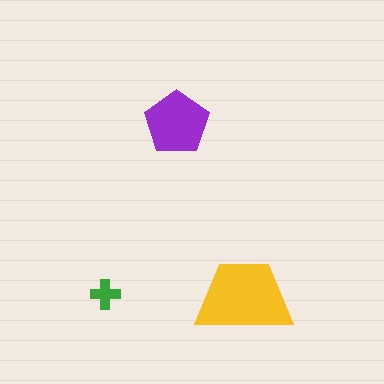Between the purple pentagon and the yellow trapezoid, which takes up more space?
The yellow trapezoid.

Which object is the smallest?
The green cross.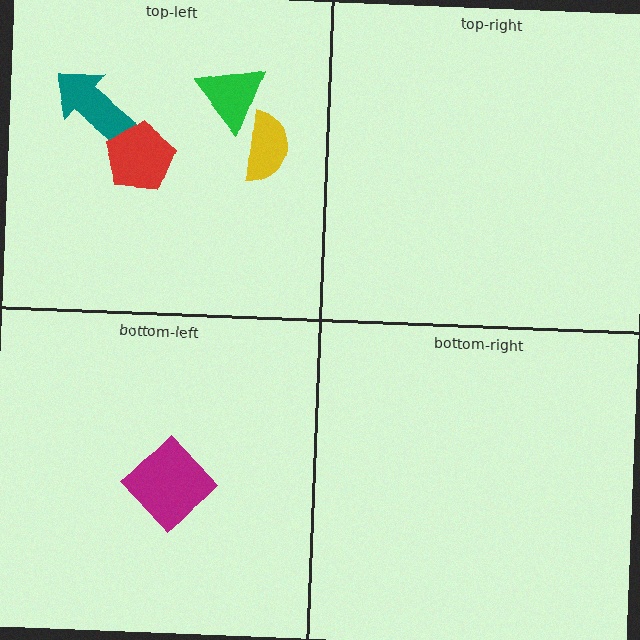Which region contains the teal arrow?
The top-left region.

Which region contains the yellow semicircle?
The top-left region.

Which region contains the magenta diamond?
The bottom-left region.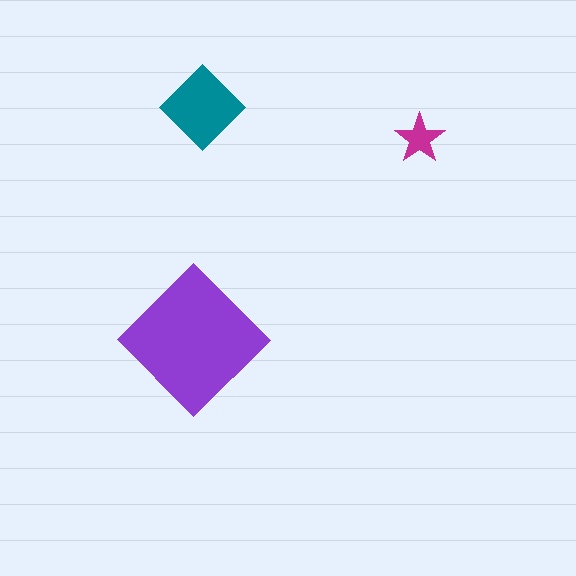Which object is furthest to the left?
The purple diamond is leftmost.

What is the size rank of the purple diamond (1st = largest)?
1st.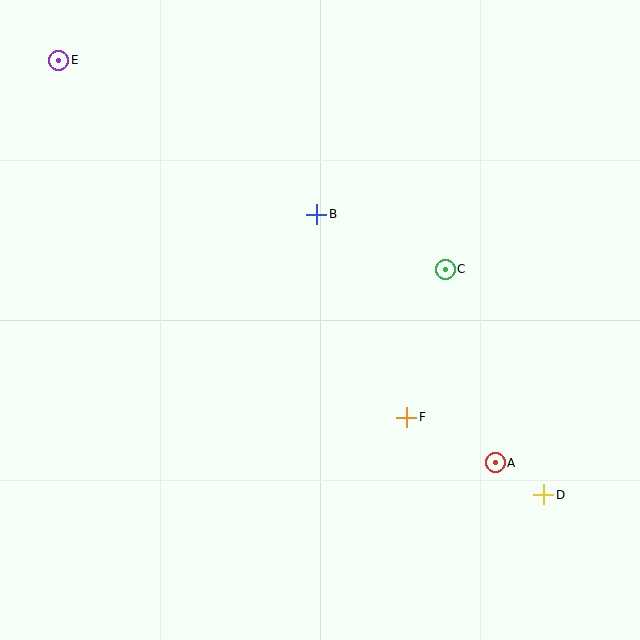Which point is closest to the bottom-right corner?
Point D is closest to the bottom-right corner.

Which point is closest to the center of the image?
Point B at (317, 214) is closest to the center.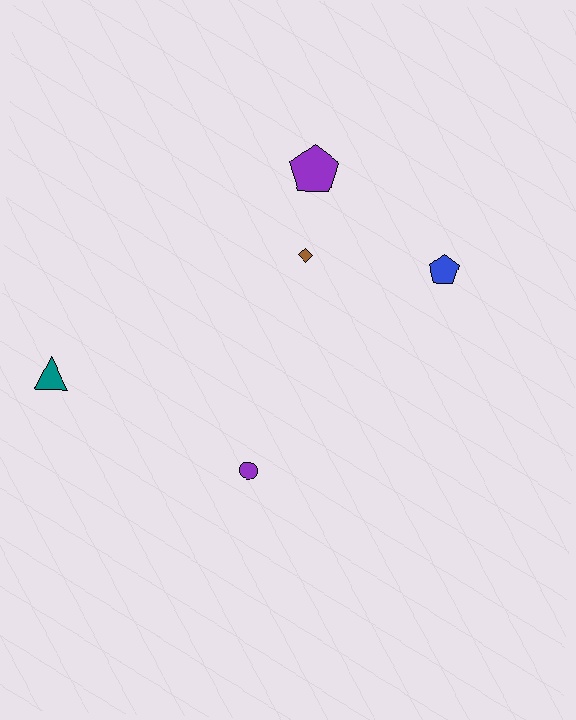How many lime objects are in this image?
There are no lime objects.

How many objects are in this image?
There are 5 objects.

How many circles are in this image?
There is 1 circle.